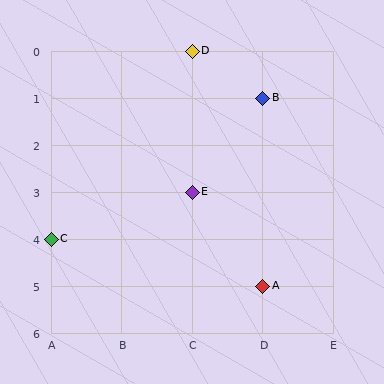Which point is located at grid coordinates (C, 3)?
Point E is at (C, 3).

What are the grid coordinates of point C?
Point C is at grid coordinates (A, 4).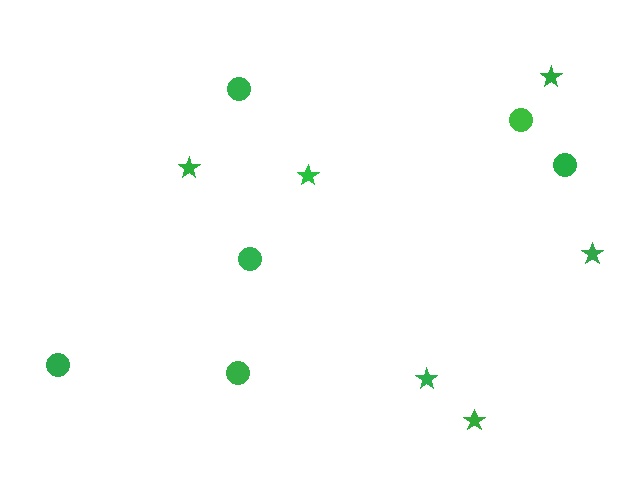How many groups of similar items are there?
There are 2 groups: one group of stars (6) and one group of circles (6).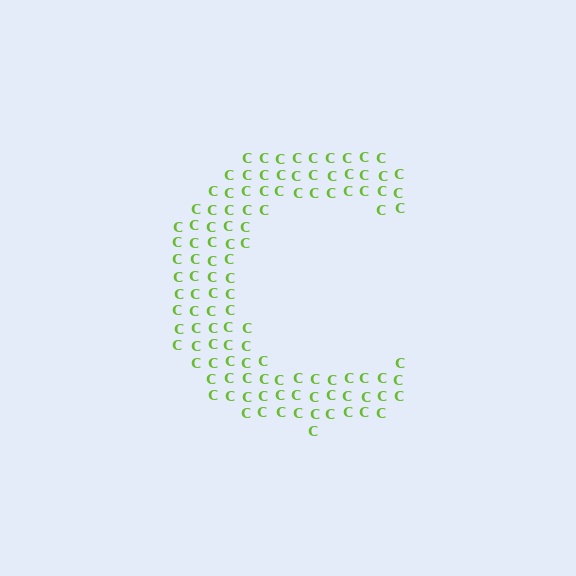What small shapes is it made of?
It is made of small letter C's.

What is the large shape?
The large shape is the letter C.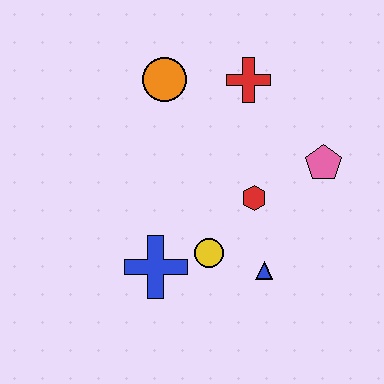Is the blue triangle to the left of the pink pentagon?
Yes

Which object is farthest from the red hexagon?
The orange circle is farthest from the red hexagon.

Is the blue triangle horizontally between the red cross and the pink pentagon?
Yes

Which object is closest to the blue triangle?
The yellow circle is closest to the blue triangle.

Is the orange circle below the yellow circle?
No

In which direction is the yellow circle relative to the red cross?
The yellow circle is below the red cross.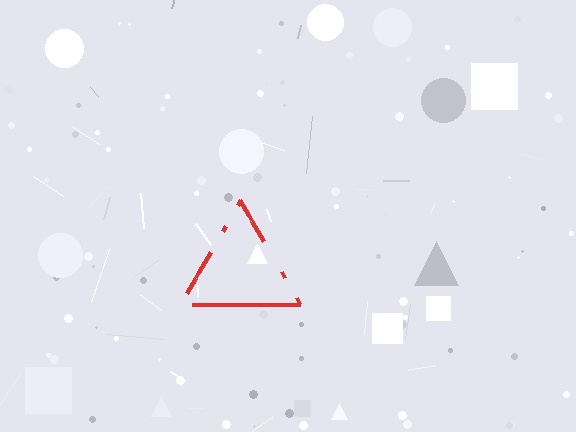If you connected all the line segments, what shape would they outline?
They would outline a triangle.